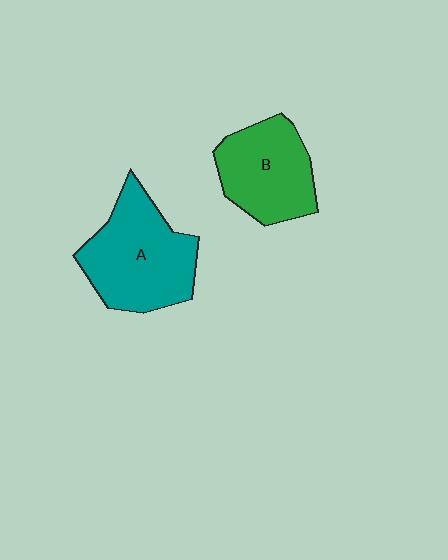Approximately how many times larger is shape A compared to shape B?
Approximately 1.3 times.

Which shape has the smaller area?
Shape B (green).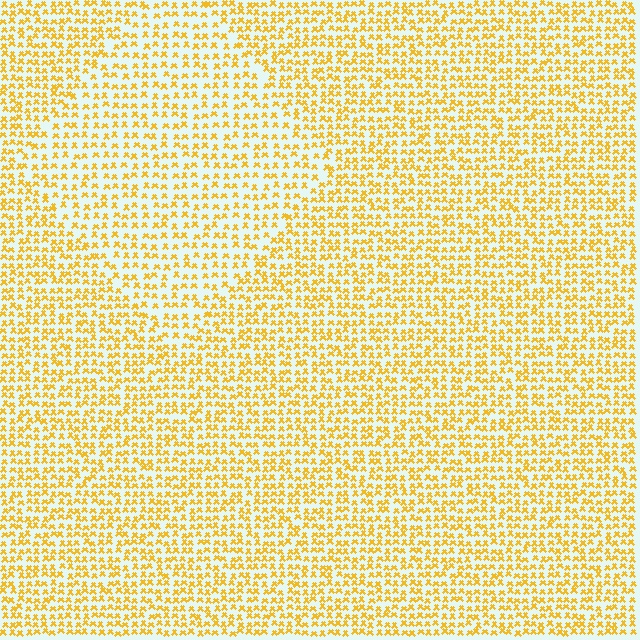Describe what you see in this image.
The image contains small yellow elements arranged at two different densities. A diamond-shaped region is visible where the elements are less densely packed than the surrounding area.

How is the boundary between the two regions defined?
The boundary is defined by a change in element density (approximately 1.5x ratio). All elements are the same color, size, and shape.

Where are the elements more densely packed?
The elements are more densely packed outside the diamond boundary.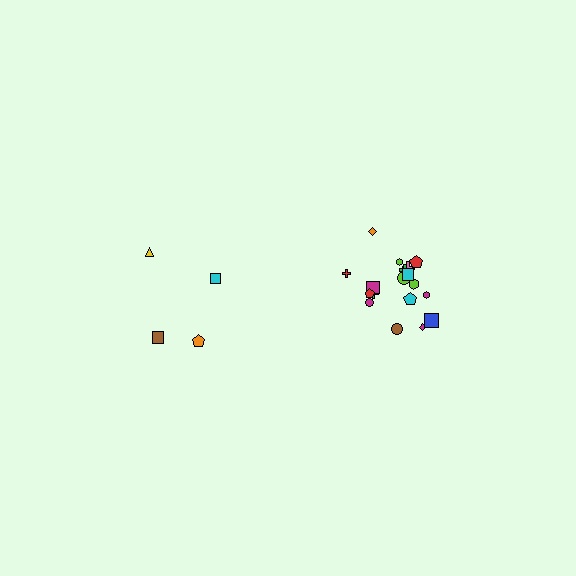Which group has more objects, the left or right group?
The right group.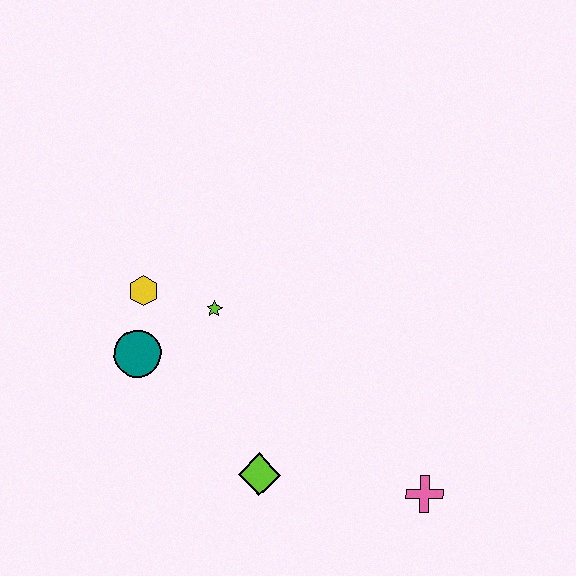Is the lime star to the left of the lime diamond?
Yes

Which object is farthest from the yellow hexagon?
The pink cross is farthest from the yellow hexagon.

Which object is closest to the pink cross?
The lime diamond is closest to the pink cross.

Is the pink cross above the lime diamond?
No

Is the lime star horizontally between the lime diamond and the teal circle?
Yes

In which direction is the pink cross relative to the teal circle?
The pink cross is to the right of the teal circle.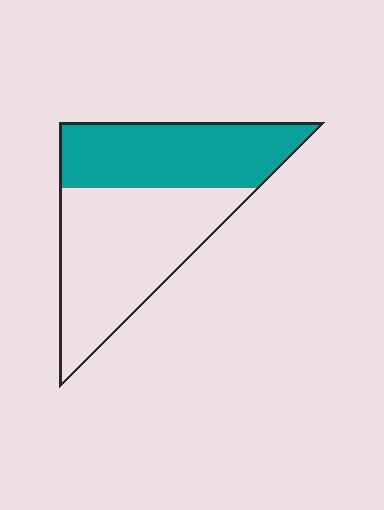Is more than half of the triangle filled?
No.